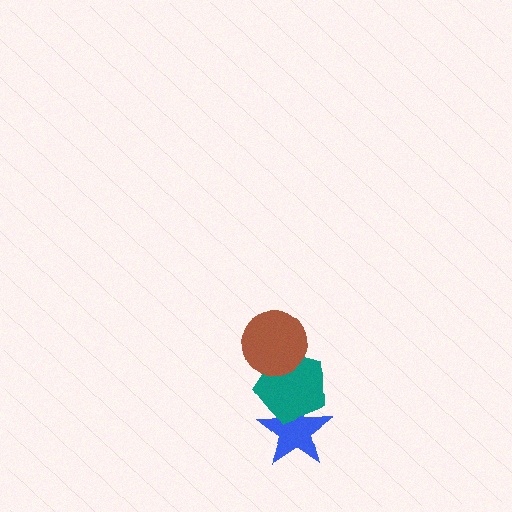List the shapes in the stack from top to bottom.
From top to bottom: the brown circle, the teal pentagon, the blue star.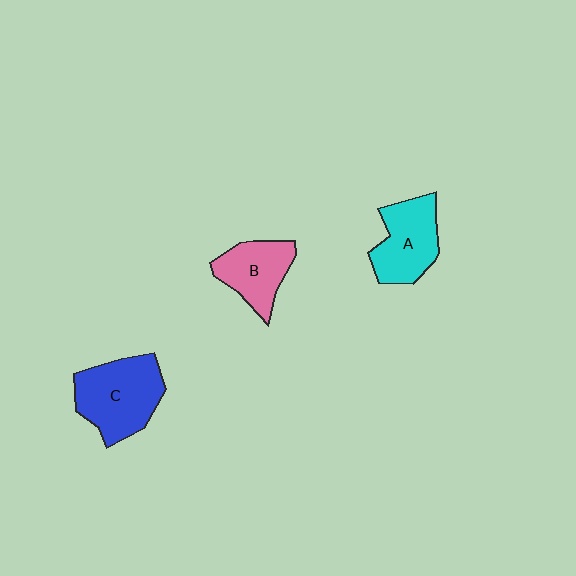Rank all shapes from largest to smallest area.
From largest to smallest: C (blue), A (cyan), B (pink).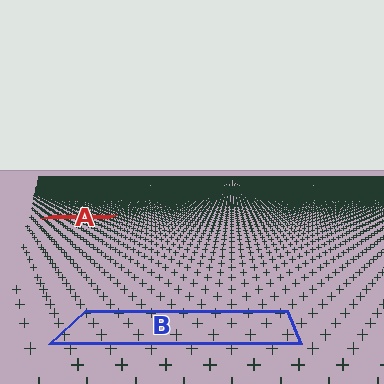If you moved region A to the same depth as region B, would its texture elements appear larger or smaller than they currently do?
They would appear larger. At a closer depth, the same texture elements are projected at a bigger on-screen size.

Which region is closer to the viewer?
Region B is closer. The texture elements there are larger and more spread out.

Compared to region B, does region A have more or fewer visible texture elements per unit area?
Region A has more texture elements per unit area — they are packed more densely because it is farther away.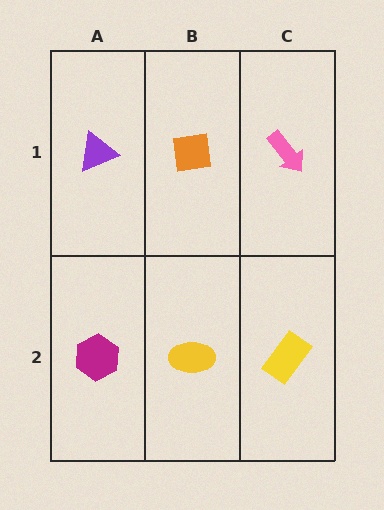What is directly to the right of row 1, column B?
A pink arrow.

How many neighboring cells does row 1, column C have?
2.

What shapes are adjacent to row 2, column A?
A purple triangle (row 1, column A), a yellow ellipse (row 2, column B).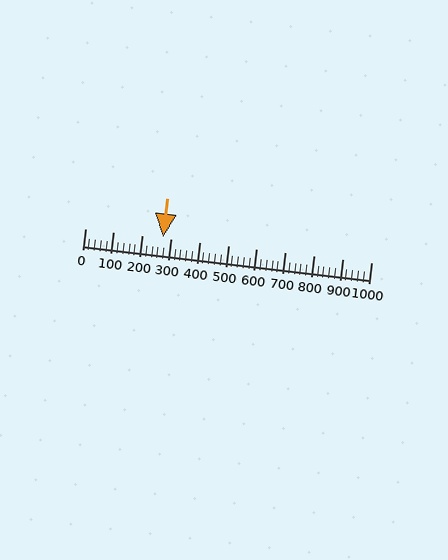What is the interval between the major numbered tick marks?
The major tick marks are spaced 100 units apart.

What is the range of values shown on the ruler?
The ruler shows values from 0 to 1000.